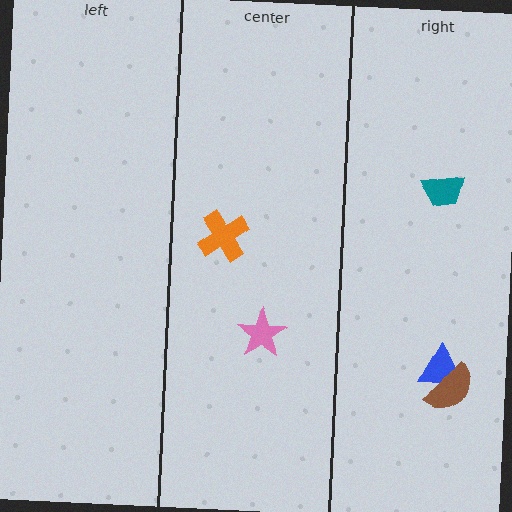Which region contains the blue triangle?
The right region.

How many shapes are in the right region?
3.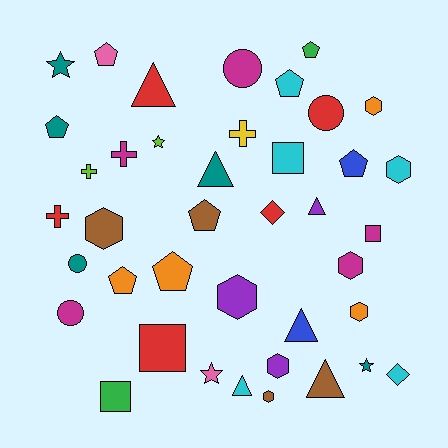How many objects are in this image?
There are 40 objects.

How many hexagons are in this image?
There are 8 hexagons.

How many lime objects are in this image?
There are 2 lime objects.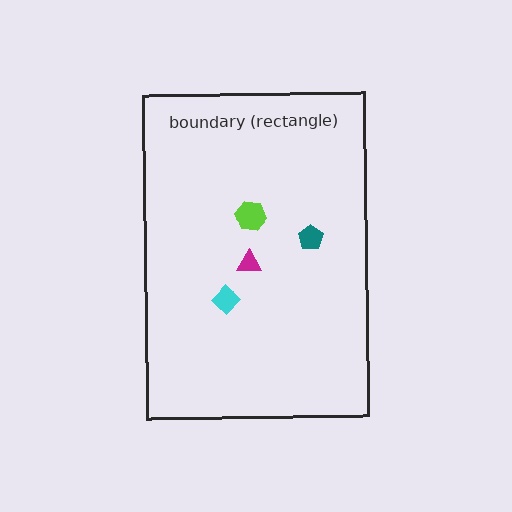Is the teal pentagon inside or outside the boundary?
Inside.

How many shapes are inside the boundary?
4 inside, 0 outside.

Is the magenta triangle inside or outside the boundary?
Inside.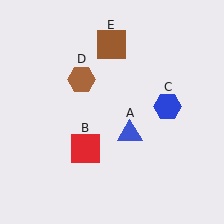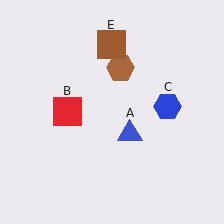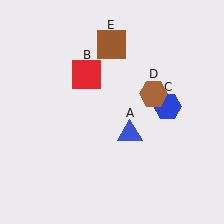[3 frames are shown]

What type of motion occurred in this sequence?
The red square (object B), brown hexagon (object D) rotated clockwise around the center of the scene.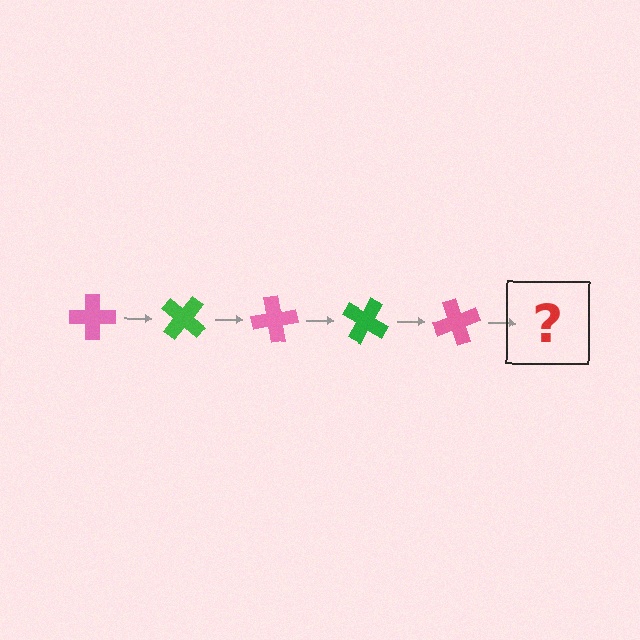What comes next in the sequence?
The next element should be a green cross, rotated 200 degrees from the start.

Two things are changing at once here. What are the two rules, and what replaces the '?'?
The two rules are that it rotates 40 degrees each step and the color cycles through pink and green. The '?' should be a green cross, rotated 200 degrees from the start.